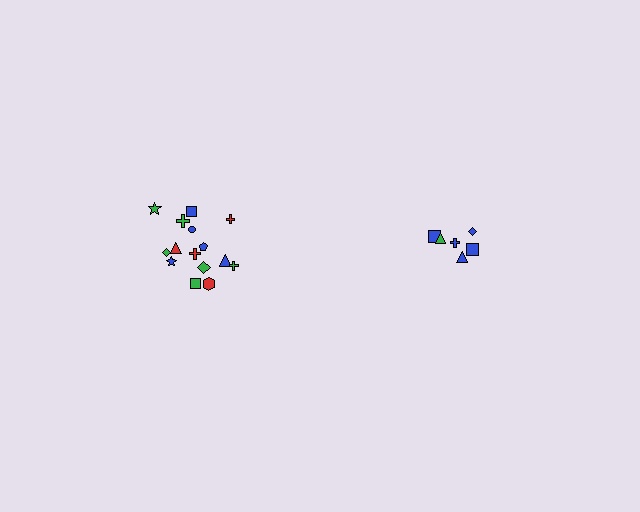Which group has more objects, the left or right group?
The left group.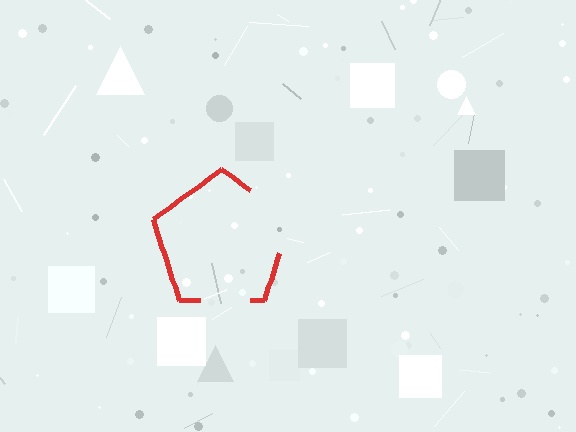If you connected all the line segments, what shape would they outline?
They would outline a pentagon.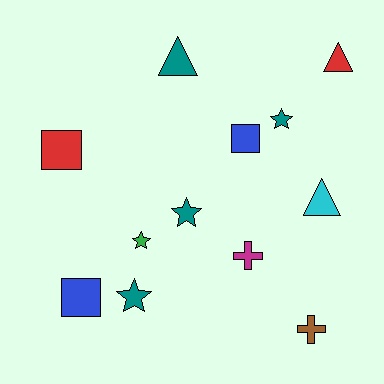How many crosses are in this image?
There are 2 crosses.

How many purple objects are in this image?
There are no purple objects.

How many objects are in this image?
There are 12 objects.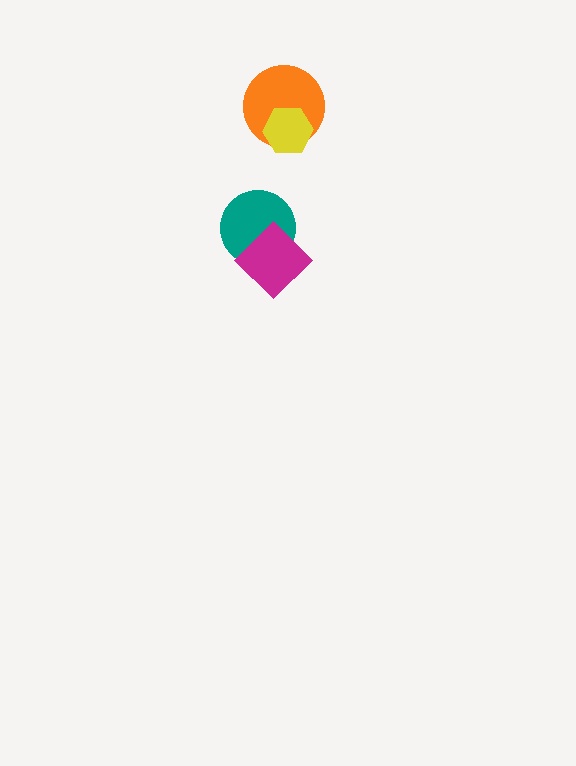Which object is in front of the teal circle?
The magenta diamond is in front of the teal circle.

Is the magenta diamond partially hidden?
No, no other shape covers it.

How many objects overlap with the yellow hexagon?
1 object overlaps with the yellow hexagon.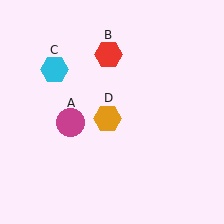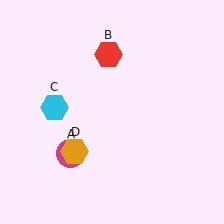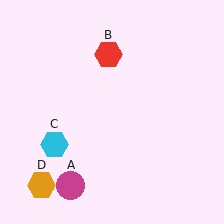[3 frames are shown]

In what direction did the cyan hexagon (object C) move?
The cyan hexagon (object C) moved down.